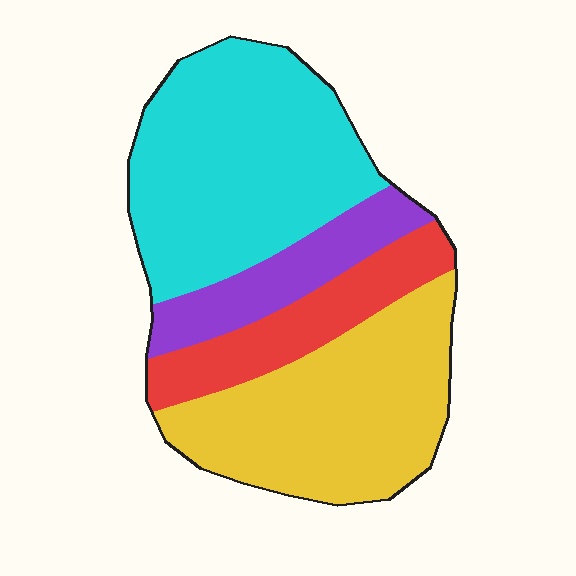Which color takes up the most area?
Cyan, at roughly 40%.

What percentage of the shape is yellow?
Yellow takes up about one third (1/3) of the shape.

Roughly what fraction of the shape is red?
Red takes up less than a sixth of the shape.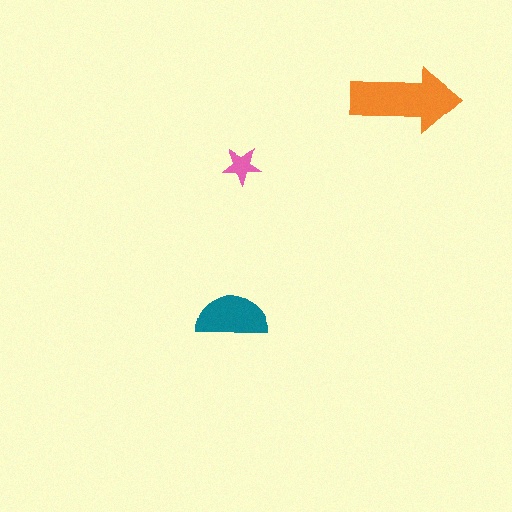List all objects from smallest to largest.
The pink star, the teal semicircle, the orange arrow.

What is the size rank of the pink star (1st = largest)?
3rd.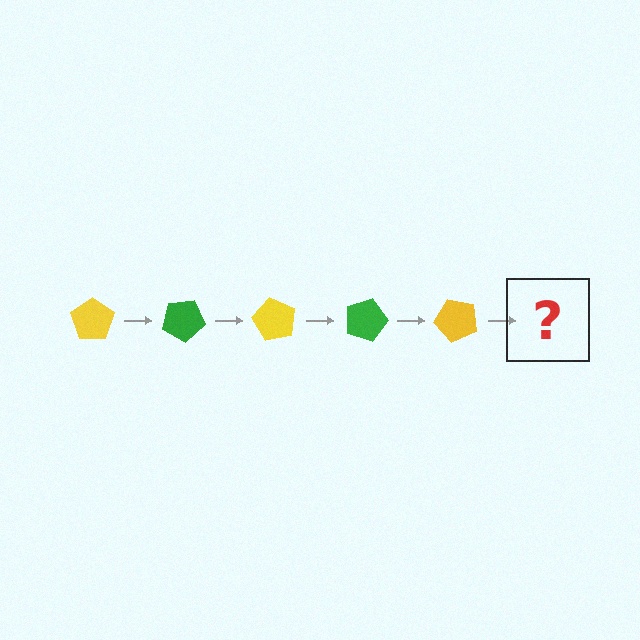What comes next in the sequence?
The next element should be a green pentagon, rotated 150 degrees from the start.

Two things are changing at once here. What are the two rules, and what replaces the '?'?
The two rules are that it rotates 30 degrees each step and the color cycles through yellow and green. The '?' should be a green pentagon, rotated 150 degrees from the start.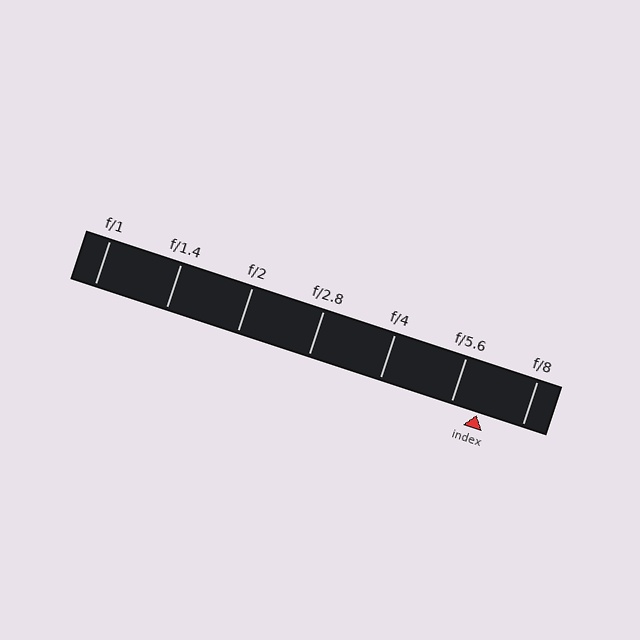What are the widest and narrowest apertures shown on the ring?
The widest aperture shown is f/1 and the narrowest is f/8.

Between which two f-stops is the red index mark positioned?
The index mark is between f/5.6 and f/8.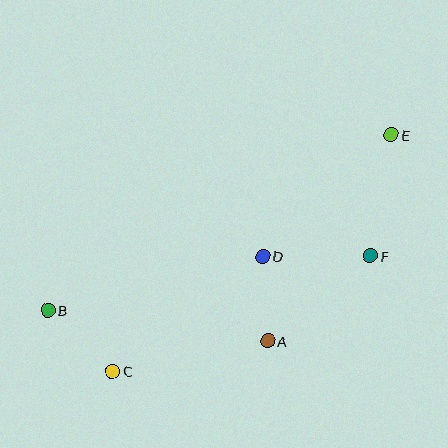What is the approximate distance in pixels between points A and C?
The distance between A and C is approximately 158 pixels.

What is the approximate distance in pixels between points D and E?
The distance between D and E is approximately 177 pixels.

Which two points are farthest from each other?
Points B and E are farthest from each other.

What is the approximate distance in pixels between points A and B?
The distance between A and B is approximately 222 pixels.